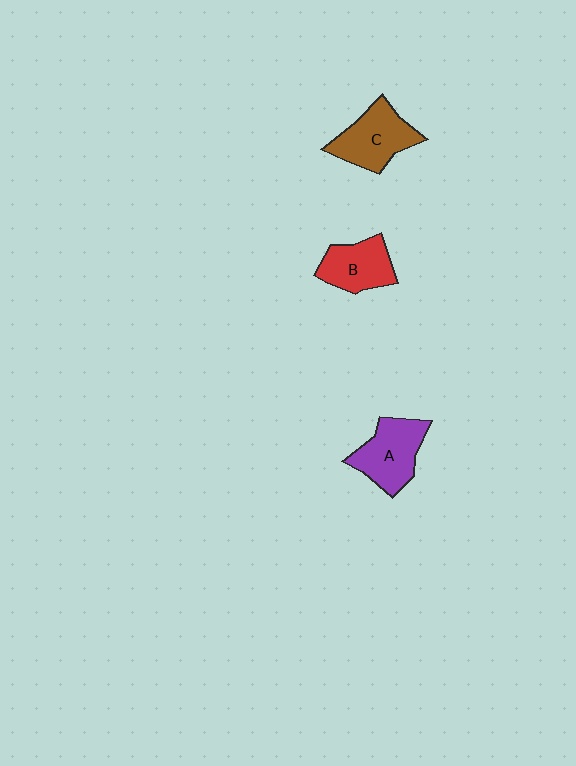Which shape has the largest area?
Shape C (brown).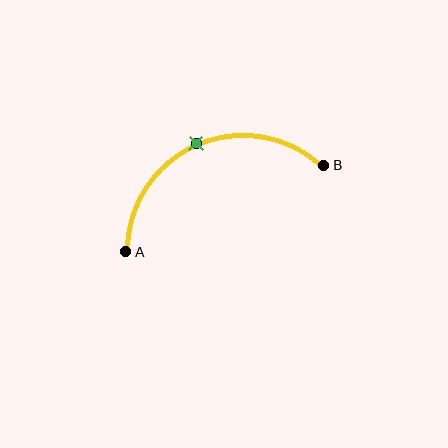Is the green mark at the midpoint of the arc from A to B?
Yes. The green mark lies on the arc at equal arc-length from both A and B — it is the arc midpoint.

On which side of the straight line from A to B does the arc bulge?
The arc bulges above the straight line connecting A and B.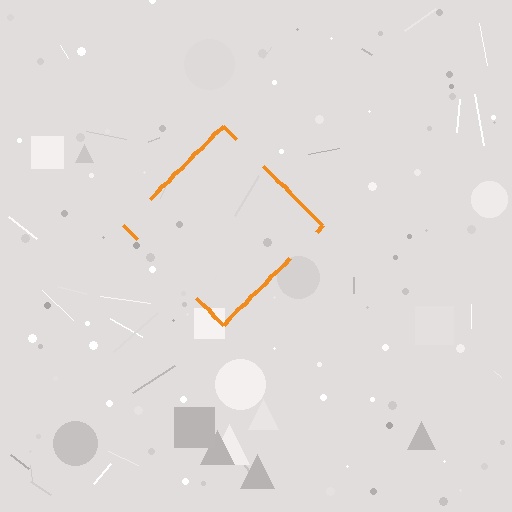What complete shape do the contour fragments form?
The contour fragments form a diamond.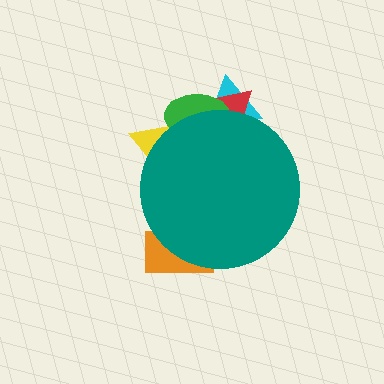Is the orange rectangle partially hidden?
Yes, the orange rectangle is partially hidden behind the teal circle.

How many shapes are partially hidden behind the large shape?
6 shapes are partially hidden.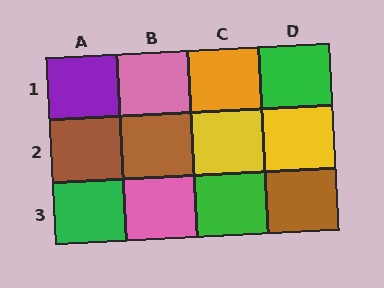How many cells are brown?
3 cells are brown.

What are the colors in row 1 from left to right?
Purple, pink, orange, green.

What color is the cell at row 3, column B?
Pink.